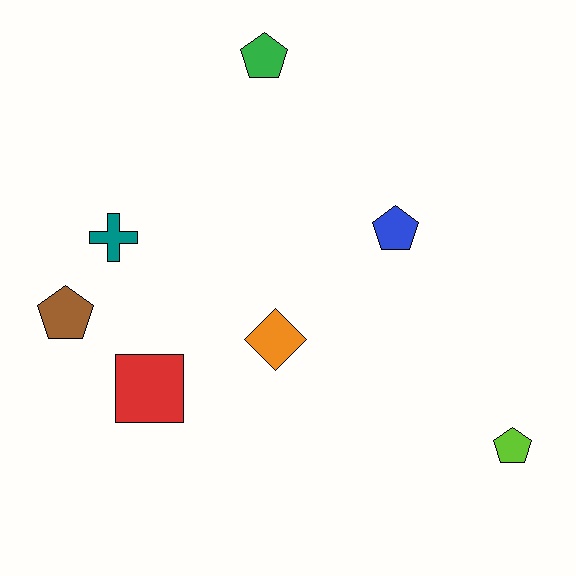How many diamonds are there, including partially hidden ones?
There is 1 diamond.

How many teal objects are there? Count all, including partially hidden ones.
There is 1 teal object.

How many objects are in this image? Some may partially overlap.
There are 7 objects.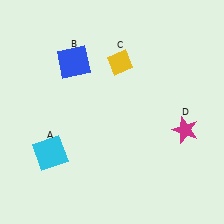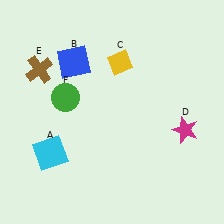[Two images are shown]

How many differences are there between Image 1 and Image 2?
There are 2 differences between the two images.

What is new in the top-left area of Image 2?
A brown cross (E) was added in the top-left area of Image 2.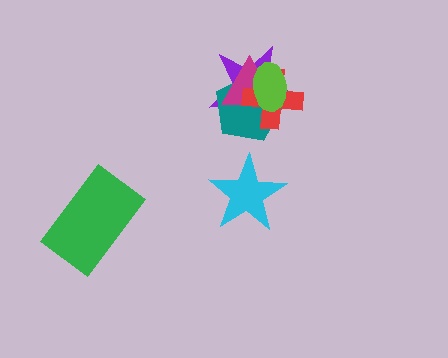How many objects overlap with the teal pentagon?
4 objects overlap with the teal pentagon.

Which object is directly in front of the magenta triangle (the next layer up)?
The red cross is directly in front of the magenta triangle.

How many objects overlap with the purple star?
4 objects overlap with the purple star.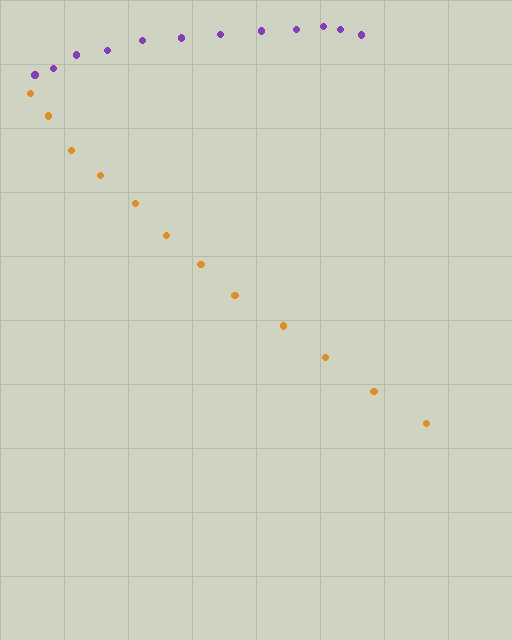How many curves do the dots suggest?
There are 2 distinct paths.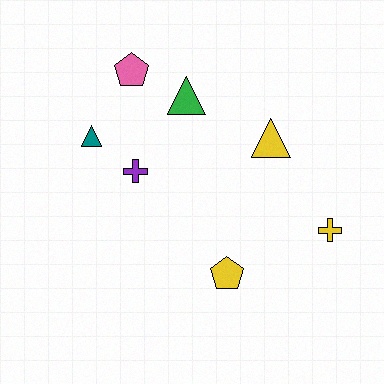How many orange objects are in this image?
There are no orange objects.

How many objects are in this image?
There are 7 objects.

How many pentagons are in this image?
There are 2 pentagons.